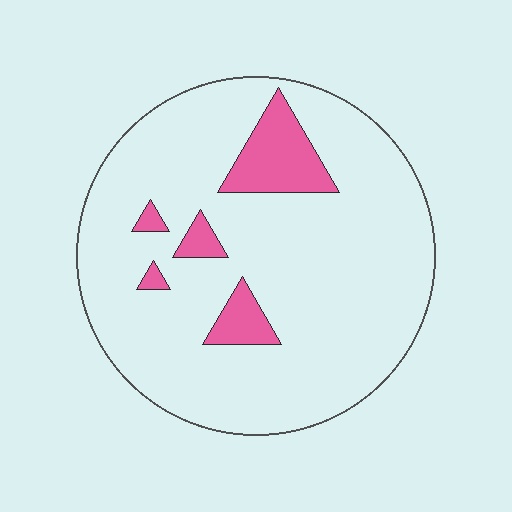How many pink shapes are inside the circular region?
5.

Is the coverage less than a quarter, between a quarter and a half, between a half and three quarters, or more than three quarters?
Less than a quarter.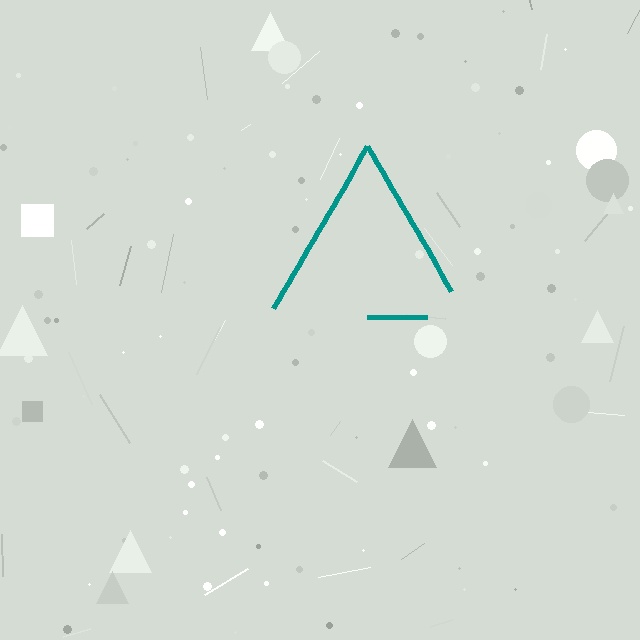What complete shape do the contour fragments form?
The contour fragments form a triangle.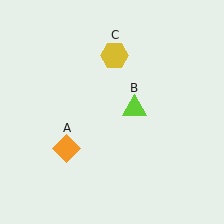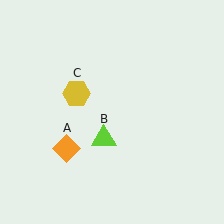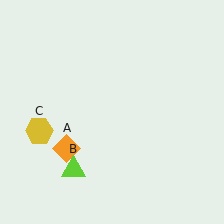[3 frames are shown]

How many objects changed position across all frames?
2 objects changed position: lime triangle (object B), yellow hexagon (object C).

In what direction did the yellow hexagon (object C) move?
The yellow hexagon (object C) moved down and to the left.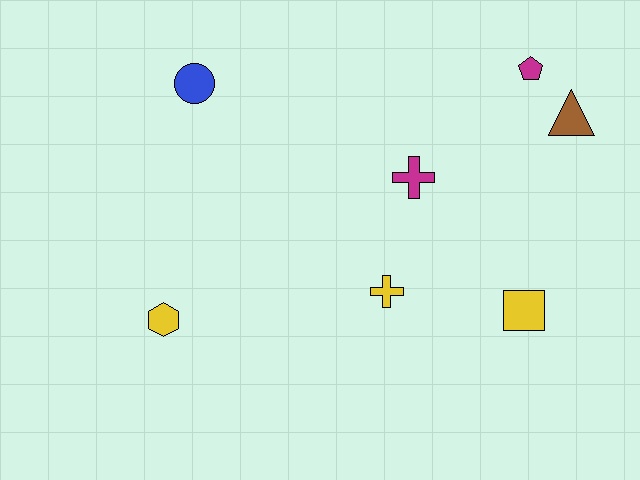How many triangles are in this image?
There is 1 triangle.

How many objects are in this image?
There are 7 objects.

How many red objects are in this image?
There are no red objects.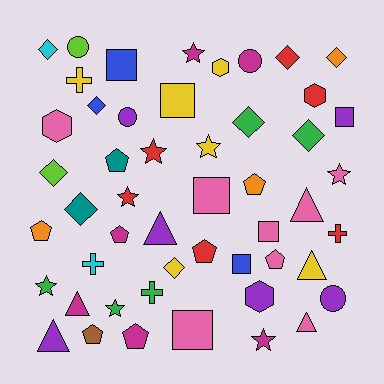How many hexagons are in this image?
There are 4 hexagons.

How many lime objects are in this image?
There are 2 lime objects.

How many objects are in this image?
There are 50 objects.